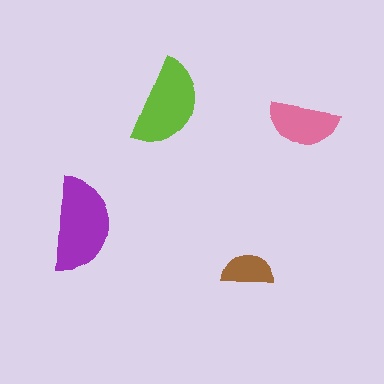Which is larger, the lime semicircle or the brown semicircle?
The lime one.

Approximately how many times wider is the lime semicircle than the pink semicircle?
About 1.5 times wider.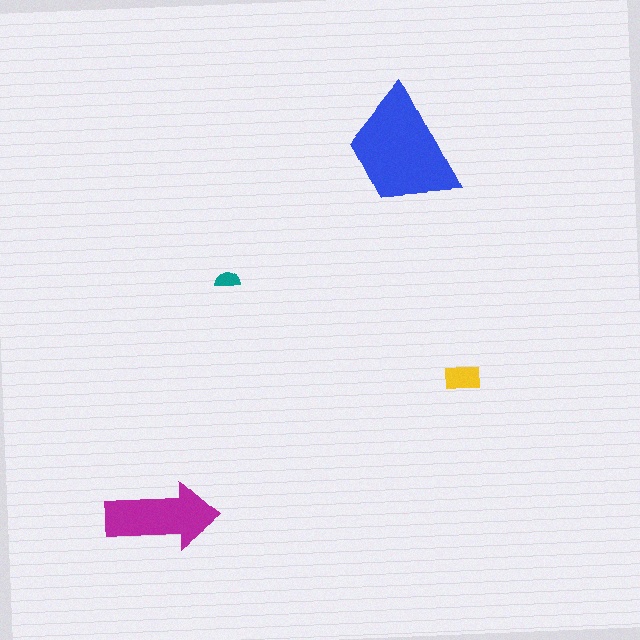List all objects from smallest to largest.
The teal semicircle, the yellow rectangle, the magenta arrow, the blue trapezoid.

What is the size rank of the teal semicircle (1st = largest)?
4th.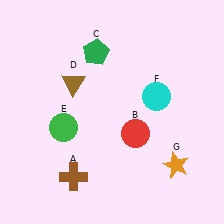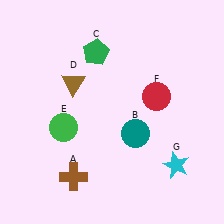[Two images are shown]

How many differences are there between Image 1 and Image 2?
There are 3 differences between the two images.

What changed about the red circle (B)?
In Image 1, B is red. In Image 2, it changed to teal.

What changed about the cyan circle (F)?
In Image 1, F is cyan. In Image 2, it changed to red.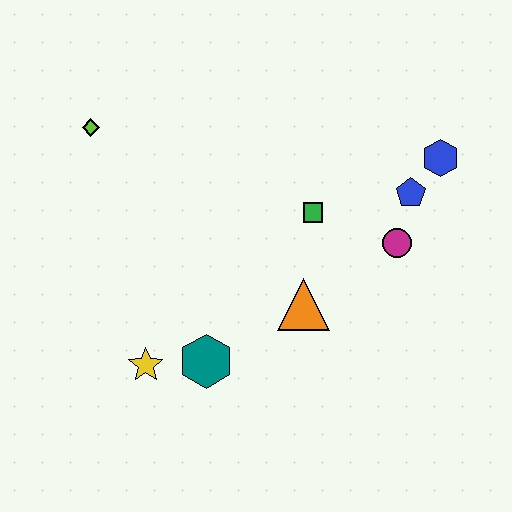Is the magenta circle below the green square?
Yes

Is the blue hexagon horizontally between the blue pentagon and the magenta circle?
No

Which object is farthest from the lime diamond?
The blue hexagon is farthest from the lime diamond.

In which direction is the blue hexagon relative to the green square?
The blue hexagon is to the right of the green square.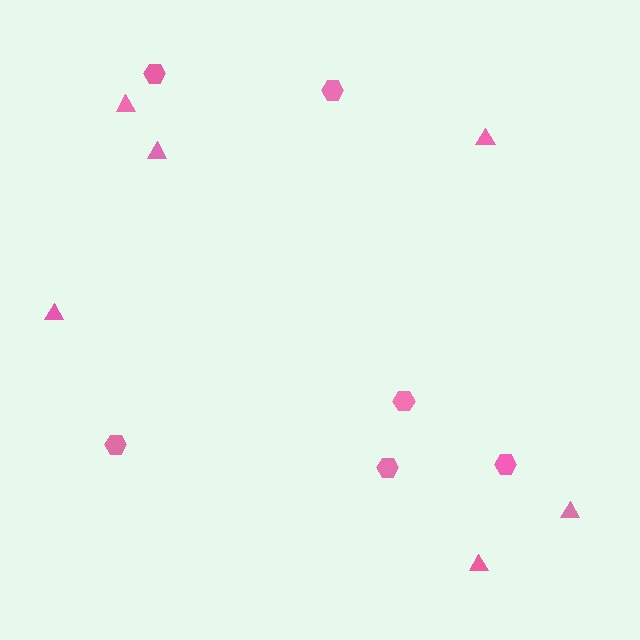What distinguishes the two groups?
There are 2 groups: one group of triangles (6) and one group of hexagons (6).